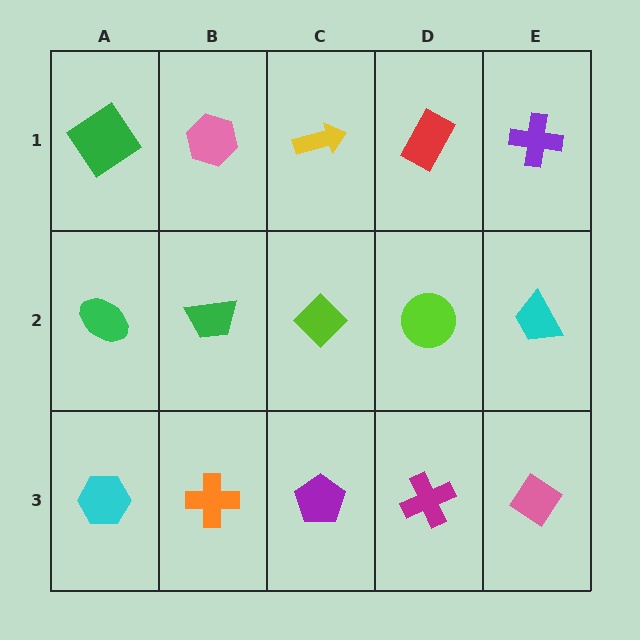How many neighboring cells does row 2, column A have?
3.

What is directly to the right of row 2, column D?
A cyan trapezoid.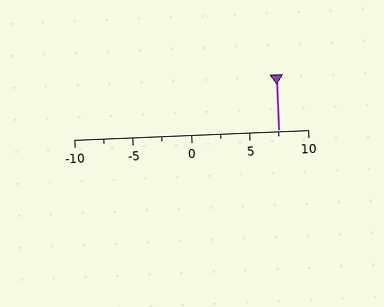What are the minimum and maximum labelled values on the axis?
The axis runs from -10 to 10.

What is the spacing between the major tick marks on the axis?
The major ticks are spaced 5 apart.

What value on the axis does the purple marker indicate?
The marker indicates approximately 7.5.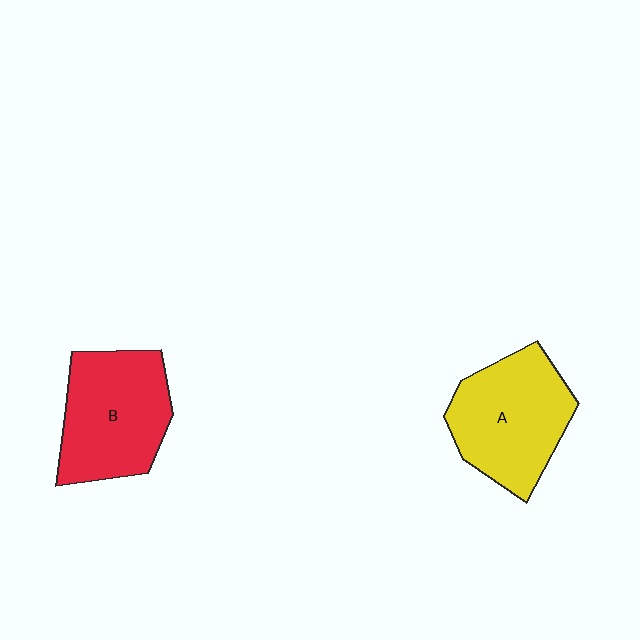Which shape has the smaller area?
Shape B (red).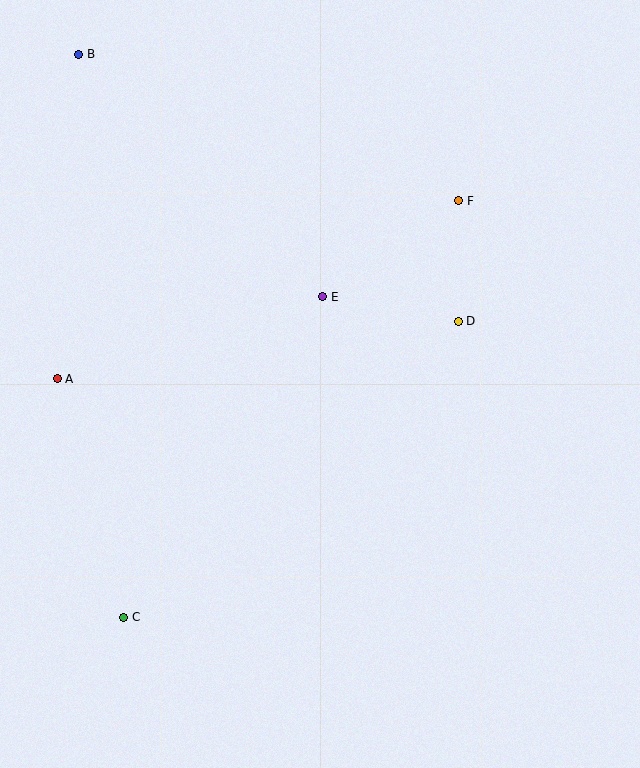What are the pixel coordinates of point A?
Point A is at (57, 379).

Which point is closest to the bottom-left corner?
Point C is closest to the bottom-left corner.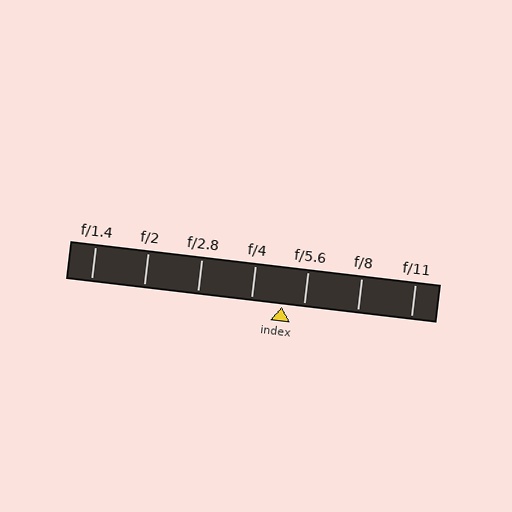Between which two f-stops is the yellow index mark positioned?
The index mark is between f/4 and f/5.6.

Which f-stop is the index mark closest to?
The index mark is closest to f/5.6.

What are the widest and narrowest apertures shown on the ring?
The widest aperture shown is f/1.4 and the narrowest is f/11.